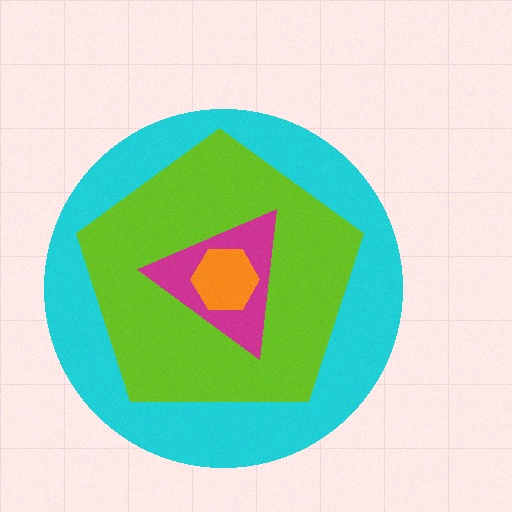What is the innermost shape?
The orange hexagon.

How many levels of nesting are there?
4.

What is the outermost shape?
The cyan circle.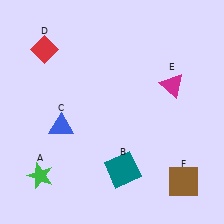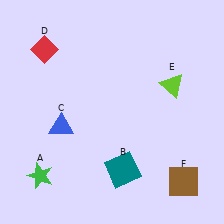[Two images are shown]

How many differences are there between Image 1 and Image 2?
There is 1 difference between the two images.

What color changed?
The triangle (E) changed from magenta in Image 1 to lime in Image 2.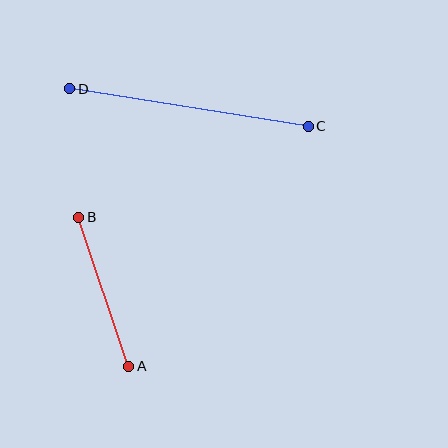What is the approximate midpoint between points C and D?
The midpoint is at approximately (189, 108) pixels.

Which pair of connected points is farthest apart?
Points C and D are farthest apart.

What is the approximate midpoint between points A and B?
The midpoint is at approximately (104, 292) pixels.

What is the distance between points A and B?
The distance is approximately 157 pixels.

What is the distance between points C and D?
The distance is approximately 241 pixels.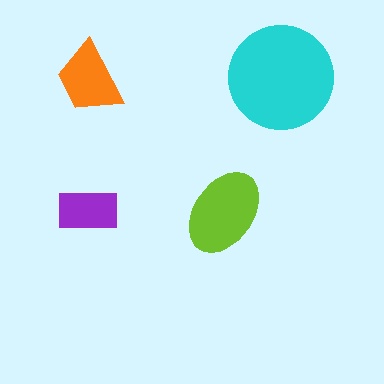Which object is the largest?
The cyan circle.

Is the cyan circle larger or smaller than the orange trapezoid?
Larger.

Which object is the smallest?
The purple rectangle.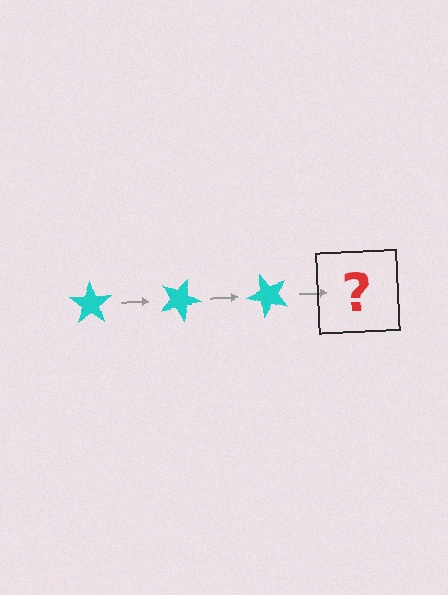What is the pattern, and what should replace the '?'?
The pattern is that the star rotates 25 degrees each step. The '?' should be a cyan star rotated 75 degrees.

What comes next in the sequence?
The next element should be a cyan star rotated 75 degrees.